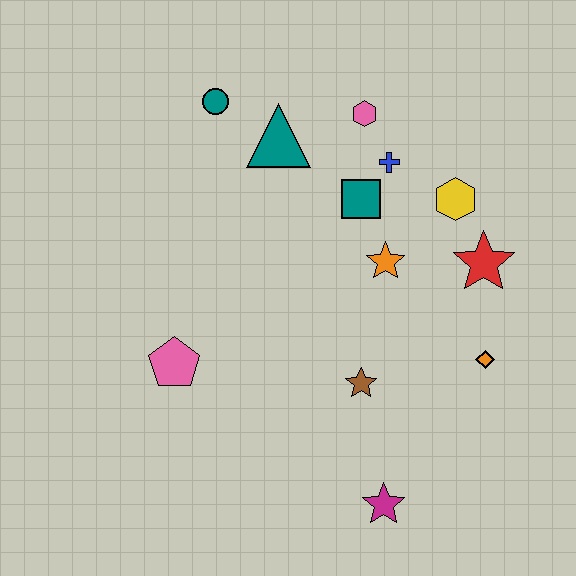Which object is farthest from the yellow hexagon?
The pink pentagon is farthest from the yellow hexagon.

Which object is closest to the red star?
The yellow hexagon is closest to the red star.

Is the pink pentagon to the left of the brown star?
Yes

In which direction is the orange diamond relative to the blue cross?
The orange diamond is below the blue cross.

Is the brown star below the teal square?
Yes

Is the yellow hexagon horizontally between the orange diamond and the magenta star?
Yes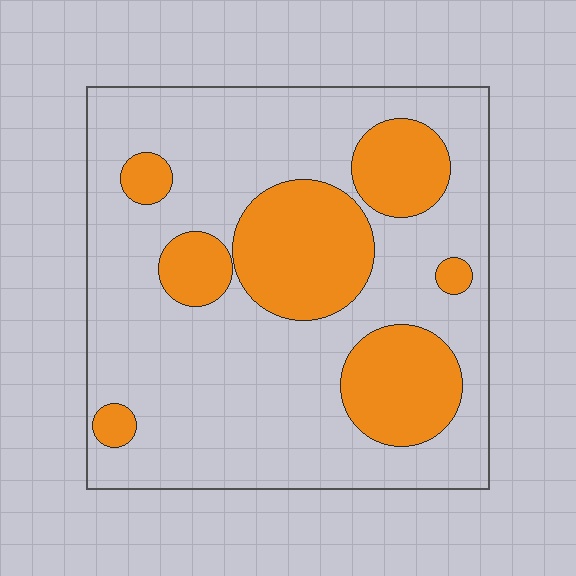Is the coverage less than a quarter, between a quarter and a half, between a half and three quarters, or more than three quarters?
Between a quarter and a half.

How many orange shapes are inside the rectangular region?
7.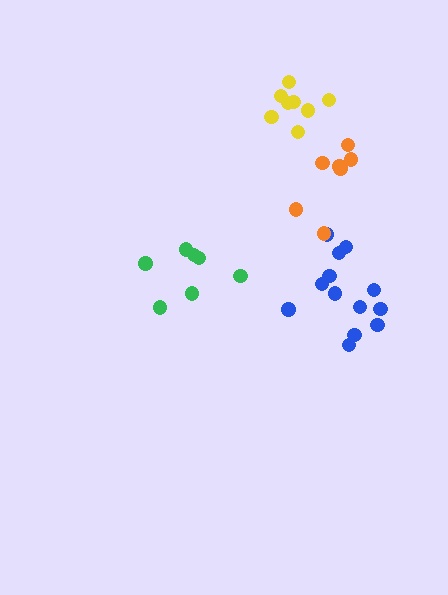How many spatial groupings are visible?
There are 4 spatial groupings.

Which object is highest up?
The yellow cluster is topmost.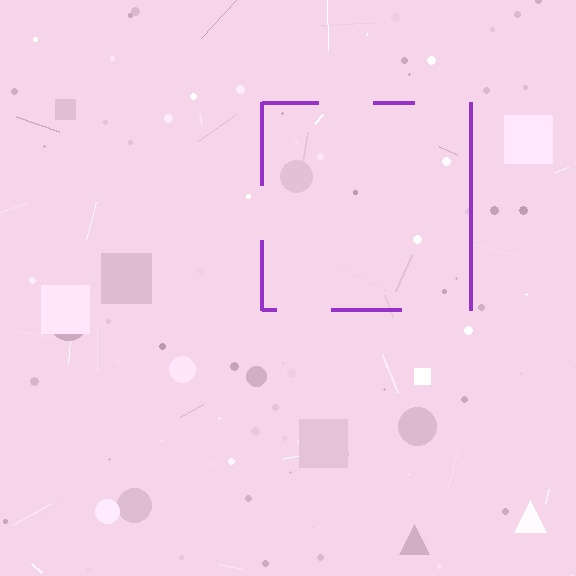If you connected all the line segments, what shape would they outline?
They would outline a square.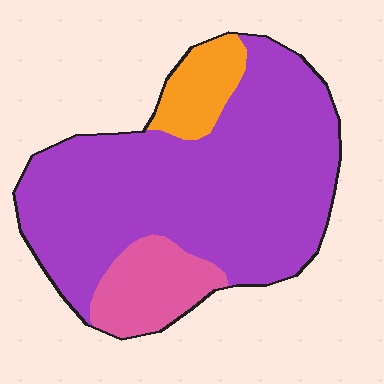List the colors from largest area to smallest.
From largest to smallest: purple, pink, orange.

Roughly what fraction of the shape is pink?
Pink covers 14% of the shape.